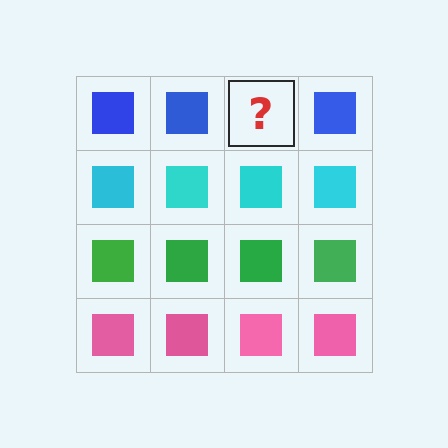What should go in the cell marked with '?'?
The missing cell should contain a blue square.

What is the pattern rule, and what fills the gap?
The rule is that each row has a consistent color. The gap should be filled with a blue square.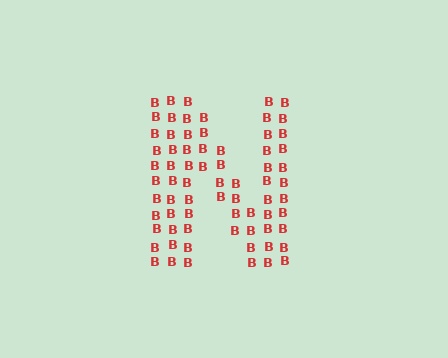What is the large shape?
The large shape is the letter N.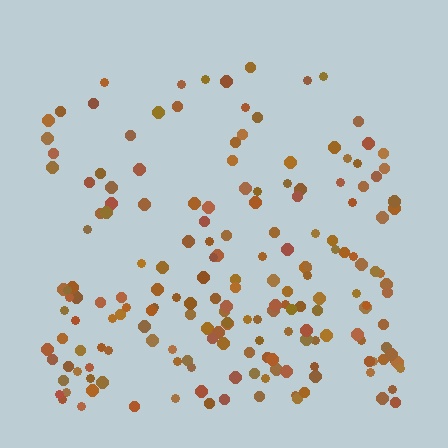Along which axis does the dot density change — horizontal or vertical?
Vertical.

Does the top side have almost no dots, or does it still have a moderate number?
Still a moderate number, just noticeably fewer than the bottom.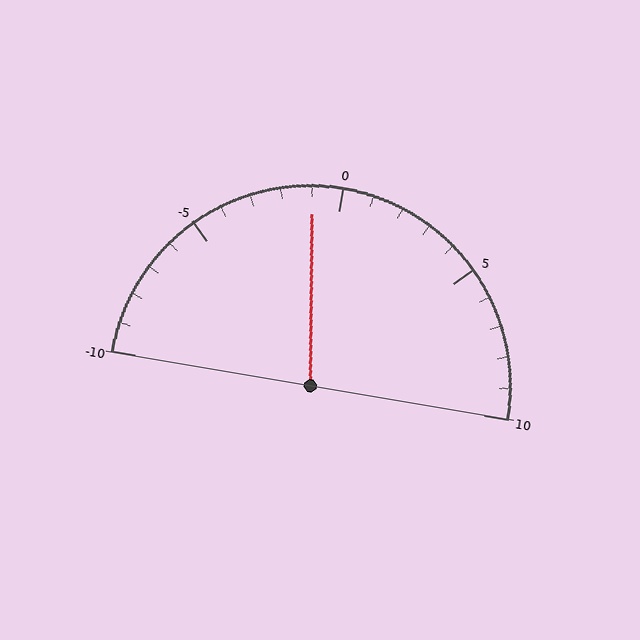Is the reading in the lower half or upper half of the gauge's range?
The reading is in the lower half of the range (-10 to 10).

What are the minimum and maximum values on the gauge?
The gauge ranges from -10 to 10.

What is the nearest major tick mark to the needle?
The nearest major tick mark is 0.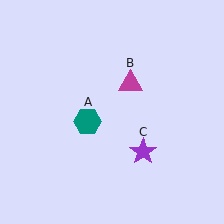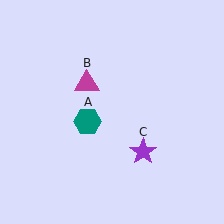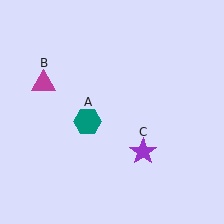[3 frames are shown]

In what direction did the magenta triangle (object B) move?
The magenta triangle (object B) moved left.